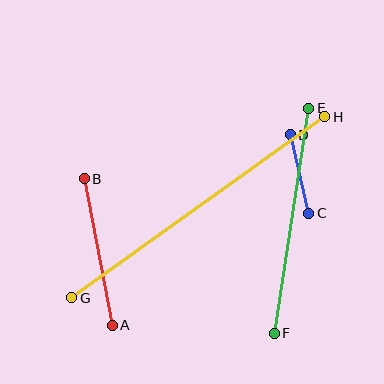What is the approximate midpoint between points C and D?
The midpoint is at approximately (300, 174) pixels.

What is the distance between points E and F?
The distance is approximately 228 pixels.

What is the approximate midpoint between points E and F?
The midpoint is at approximately (291, 221) pixels.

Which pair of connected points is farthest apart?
Points G and H are farthest apart.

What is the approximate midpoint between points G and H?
The midpoint is at approximately (198, 207) pixels.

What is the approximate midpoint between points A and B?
The midpoint is at approximately (98, 252) pixels.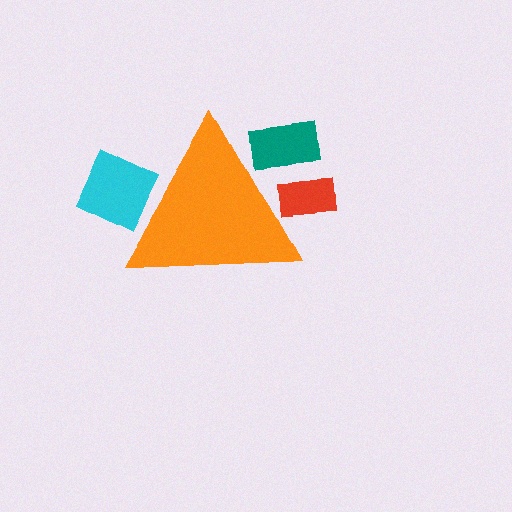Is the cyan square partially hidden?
Yes, the cyan square is partially hidden behind the orange triangle.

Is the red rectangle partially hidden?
Yes, the red rectangle is partially hidden behind the orange triangle.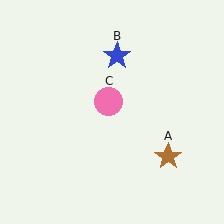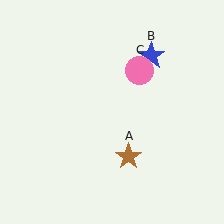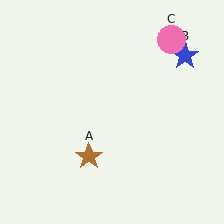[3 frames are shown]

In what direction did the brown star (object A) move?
The brown star (object A) moved left.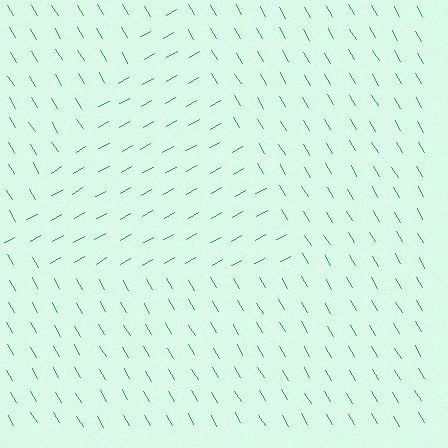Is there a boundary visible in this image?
Yes, there is a texture boundary formed by a change in line orientation.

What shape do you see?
I see a triangle.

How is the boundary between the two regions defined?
The boundary is defined purely by a change in line orientation (approximately 89 degrees difference). All lines are the same color and thickness.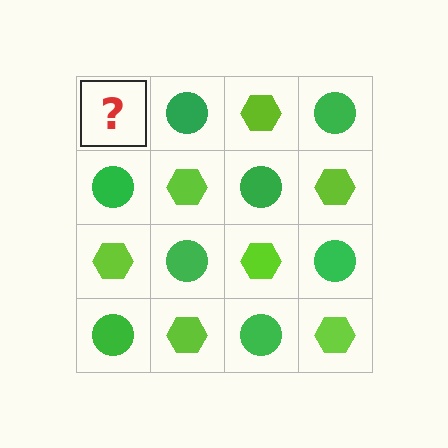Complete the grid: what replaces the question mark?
The question mark should be replaced with a lime hexagon.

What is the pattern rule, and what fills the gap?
The rule is that it alternates lime hexagon and green circle in a checkerboard pattern. The gap should be filled with a lime hexagon.